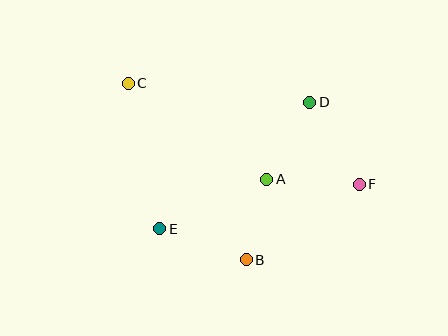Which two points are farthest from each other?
Points C and F are farthest from each other.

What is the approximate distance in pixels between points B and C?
The distance between B and C is approximately 212 pixels.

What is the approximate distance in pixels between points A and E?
The distance between A and E is approximately 118 pixels.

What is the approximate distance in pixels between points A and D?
The distance between A and D is approximately 88 pixels.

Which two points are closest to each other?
Points A and B are closest to each other.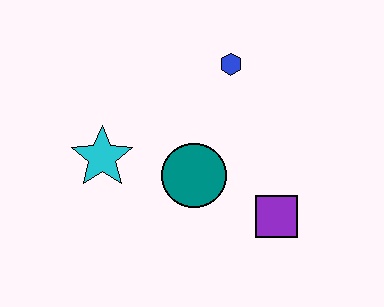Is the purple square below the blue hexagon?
Yes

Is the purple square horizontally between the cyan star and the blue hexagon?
No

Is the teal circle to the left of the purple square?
Yes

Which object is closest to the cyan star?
The teal circle is closest to the cyan star.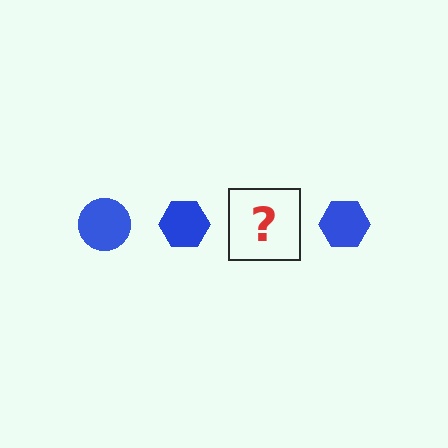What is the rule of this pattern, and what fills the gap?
The rule is that the pattern cycles through circle, hexagon shapes in blue. The gap should be filled with a blue circle.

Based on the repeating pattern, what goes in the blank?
The blank should be a blue circle.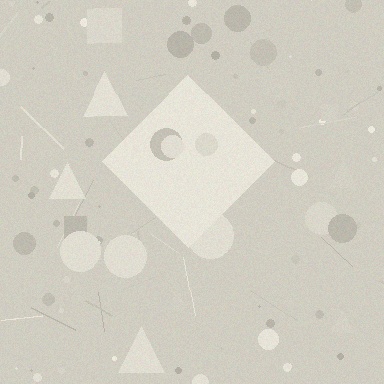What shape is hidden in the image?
A diamond is hidden in the image.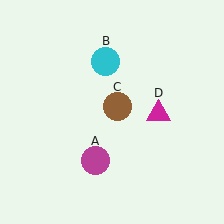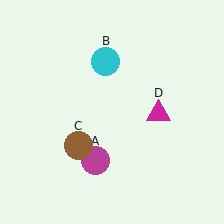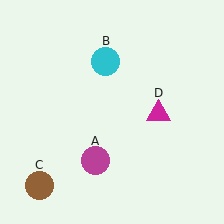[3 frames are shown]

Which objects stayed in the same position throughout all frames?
Magenta circle (object A) and cyan circle (object B) and magenta triangle (object D) remained stationary.